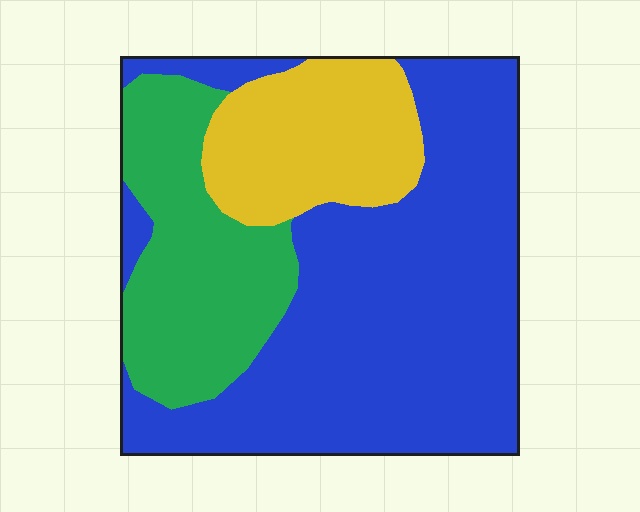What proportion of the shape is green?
Green takes up about one quarter (1/4) of the shape.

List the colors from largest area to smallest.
From largest to smallest: blue, green, yellow.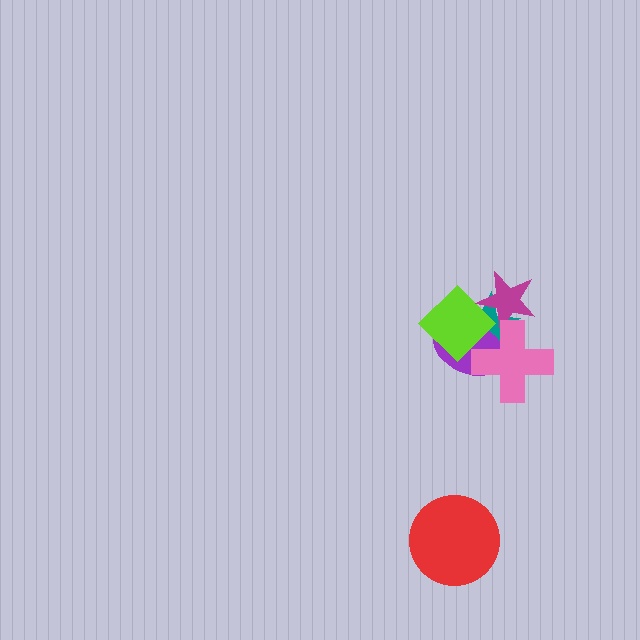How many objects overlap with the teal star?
4 objects overlap with the teal star.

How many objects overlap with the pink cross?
4 objects overlap with the pink cross.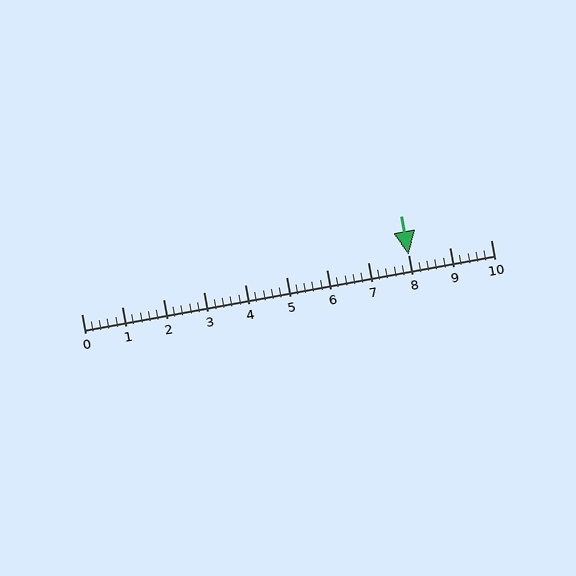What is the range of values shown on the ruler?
The ruler shows values from 0 to 10.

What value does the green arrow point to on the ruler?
The green arrow points to approximately 8.0.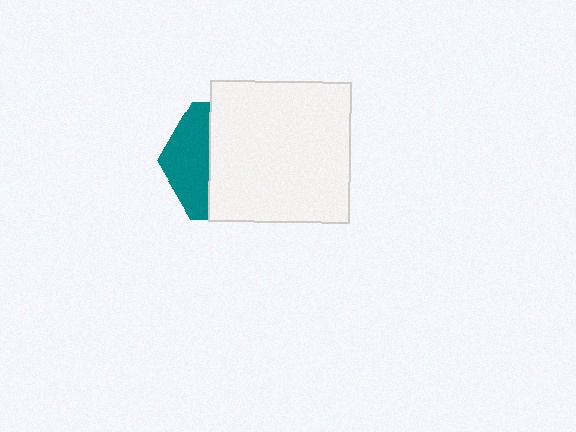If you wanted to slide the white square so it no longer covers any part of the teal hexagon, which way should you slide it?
Slide it right — that is the most direct way to separate the two shapes.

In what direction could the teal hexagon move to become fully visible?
The teal hexagon could move left. That would shift it out from behind the white square entirely.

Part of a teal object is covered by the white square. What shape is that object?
It is a hexagon.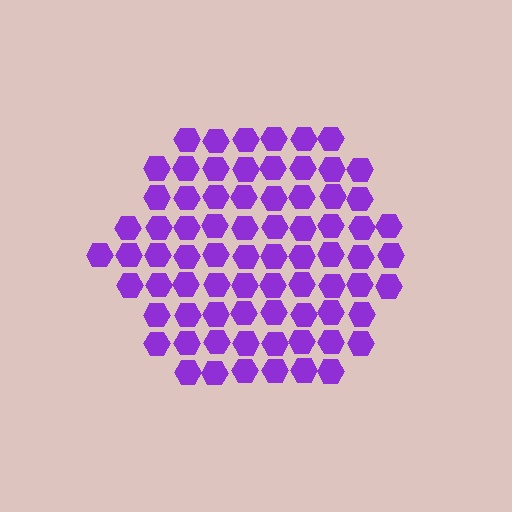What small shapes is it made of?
It is made of small hexagons.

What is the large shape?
The large shape is a hexagon.